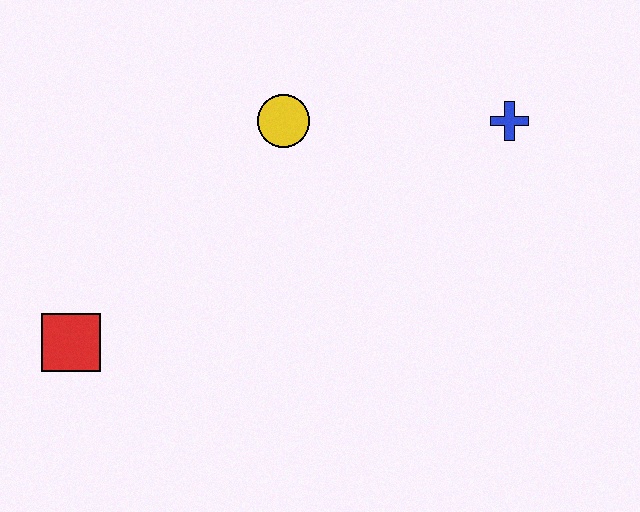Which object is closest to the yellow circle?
The blue cross is closest to the yellow circle.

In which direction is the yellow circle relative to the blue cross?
The yellow circle is to the left of the blue cross.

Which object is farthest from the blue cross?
The red square is farthest from the blue cross.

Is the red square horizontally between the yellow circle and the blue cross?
No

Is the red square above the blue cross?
No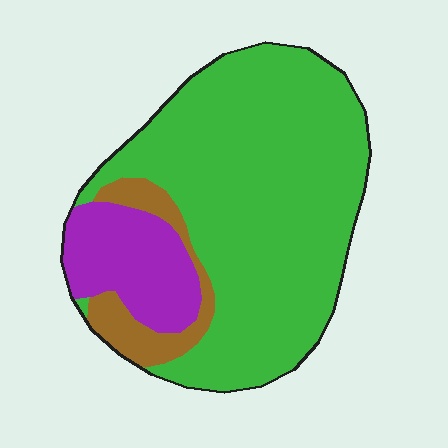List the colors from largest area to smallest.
From largest to smallest: green, purple, brown.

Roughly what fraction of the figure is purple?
Purple takes up about one sixth (1/6) of the figure.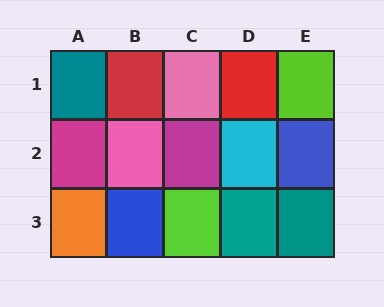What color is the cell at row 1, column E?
Lime.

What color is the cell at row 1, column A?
Teal.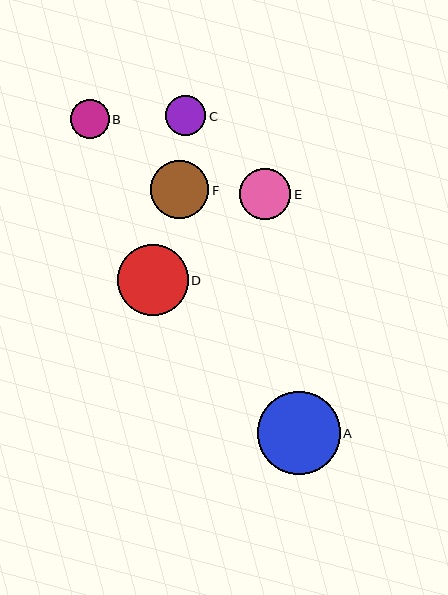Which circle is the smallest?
Circle B is the smallest with a size of approximately 39 pixels.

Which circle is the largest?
Circle A is the largest with a size of approximately 83 pixels.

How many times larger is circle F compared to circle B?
Circle F is approximately 1.5 times the size of circle B.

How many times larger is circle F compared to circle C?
Circle F is approximately 1.4 times the size of circle C.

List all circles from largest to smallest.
From largest to smallest: A, D, F, E, C, B.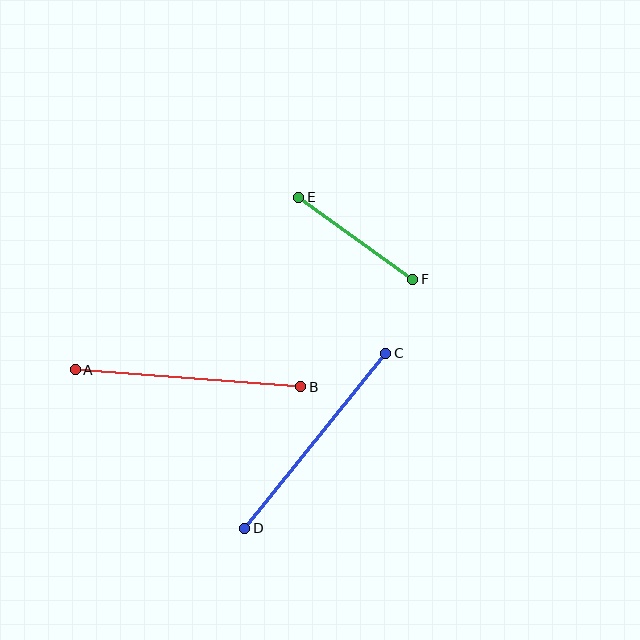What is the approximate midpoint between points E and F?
The midpoint is at approximately (356, 238) pixels.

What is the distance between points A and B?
The distance is approximately 226 pixels.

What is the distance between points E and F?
The distance is approximately 140 pixels.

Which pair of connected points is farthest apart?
Points A and B are farthest apart.